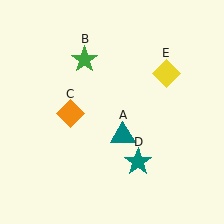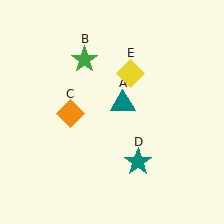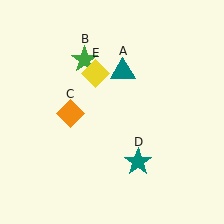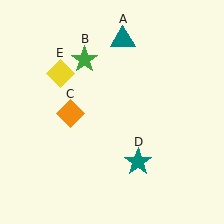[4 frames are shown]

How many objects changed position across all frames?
2 objects changed position: teal triangle (object A), yellow diamond (object E).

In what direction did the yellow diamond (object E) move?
The yellow diamond (object E) moved left.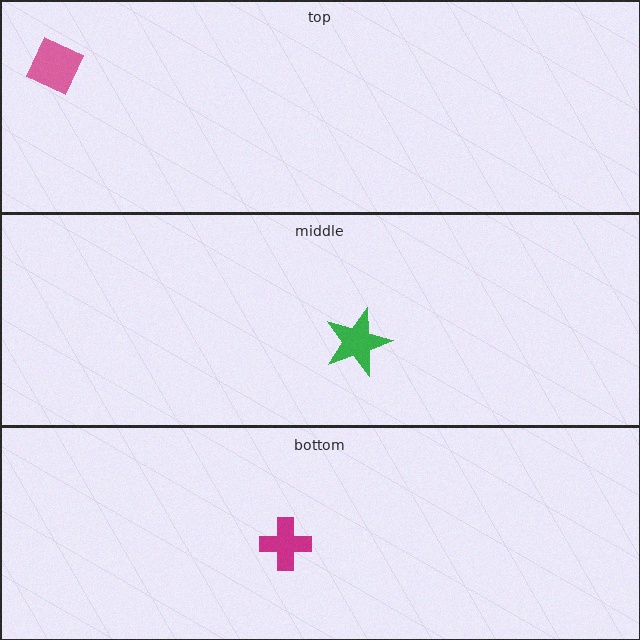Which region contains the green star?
The middle region.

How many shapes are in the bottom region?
1.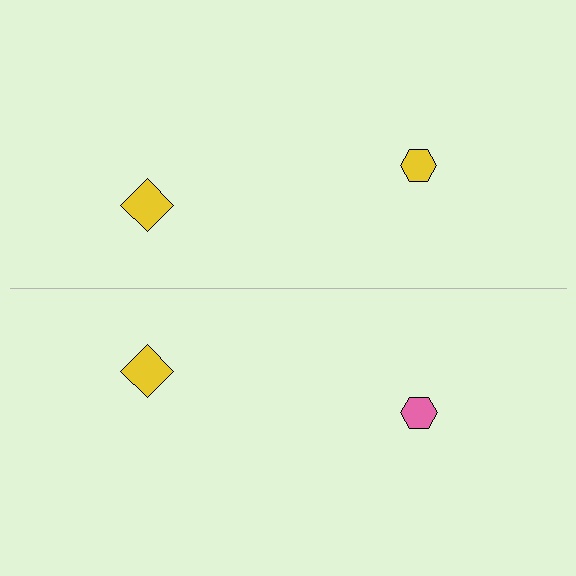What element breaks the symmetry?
The pink hexagon on the bottom side breaks the symmetry — its mirror counterpart is yellow.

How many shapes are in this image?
There are 4 shapes in this image.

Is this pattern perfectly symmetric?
No, the pattern is not perfectly symmetric. The pink hexagon on the bottom side breaks the symmetry — its mirror counterpart is yellow.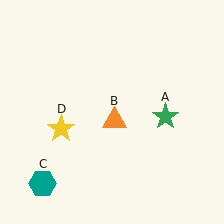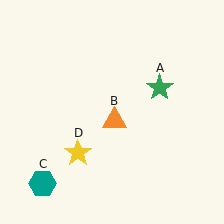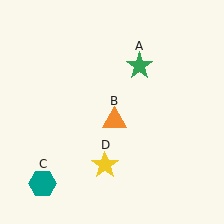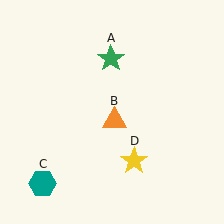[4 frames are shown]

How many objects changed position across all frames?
2 objects changed position: green star (object A), yellow star (object D).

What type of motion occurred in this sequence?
The green star (object A), yellow star (object D) rotated counterclockwise around the center of the scene.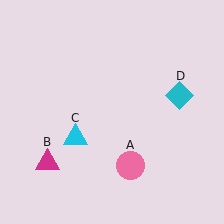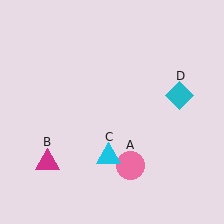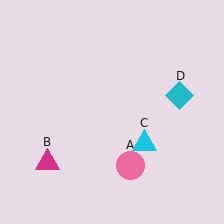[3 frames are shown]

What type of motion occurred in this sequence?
The cyan triangle (object C) rotated counterclockwise around the center of the scene.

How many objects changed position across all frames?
1 object changed position: cyan triangle (object C).